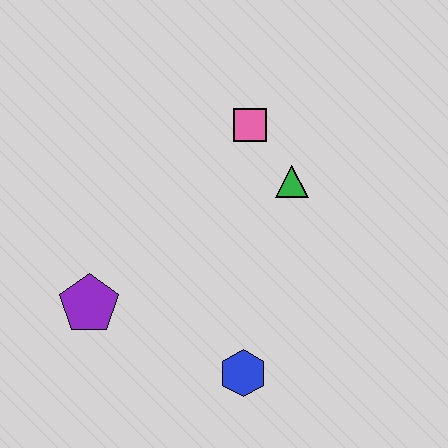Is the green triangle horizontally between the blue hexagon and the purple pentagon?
No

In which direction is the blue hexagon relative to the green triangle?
The blue hexagon is below the green triangle.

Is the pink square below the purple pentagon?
No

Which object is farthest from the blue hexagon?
The pink square is farthest from the blue hexagon.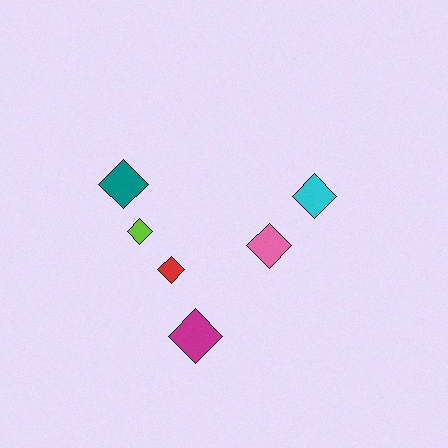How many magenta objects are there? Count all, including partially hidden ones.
There is 1 magenta object.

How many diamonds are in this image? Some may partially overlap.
There are 6 diamonds.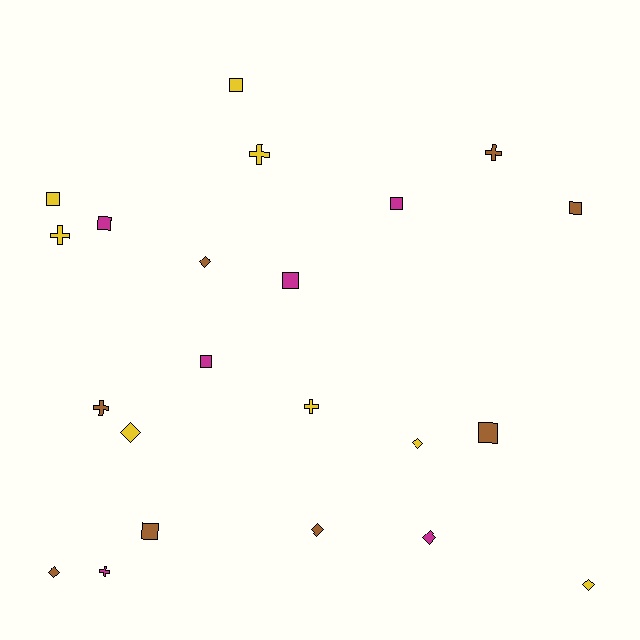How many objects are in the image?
There are 22 objects.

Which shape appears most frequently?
Square, with 9 objects.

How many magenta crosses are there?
There is 1 magenta cross.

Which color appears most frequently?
Brown, with 8 objects.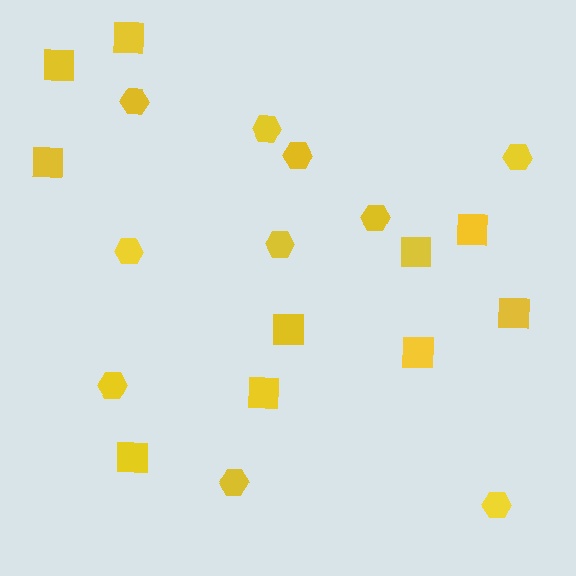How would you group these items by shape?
There are 2 groups: one group of hexagons (10) and one group of squares (10).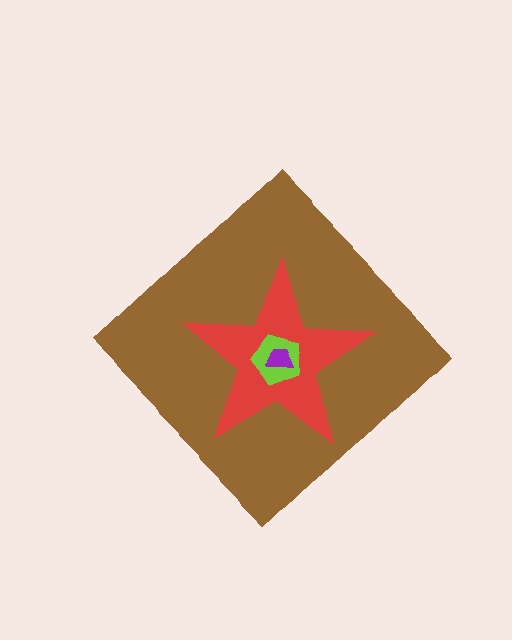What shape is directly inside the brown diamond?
The red star.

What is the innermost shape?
The purple trapezoid.